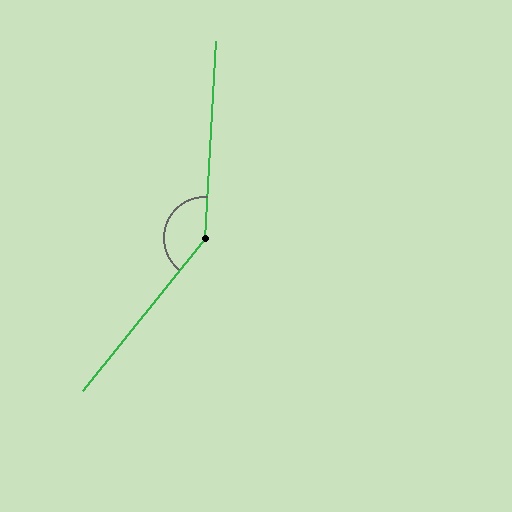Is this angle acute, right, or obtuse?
It is obtuse.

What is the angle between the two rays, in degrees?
Approximately 145 degrees.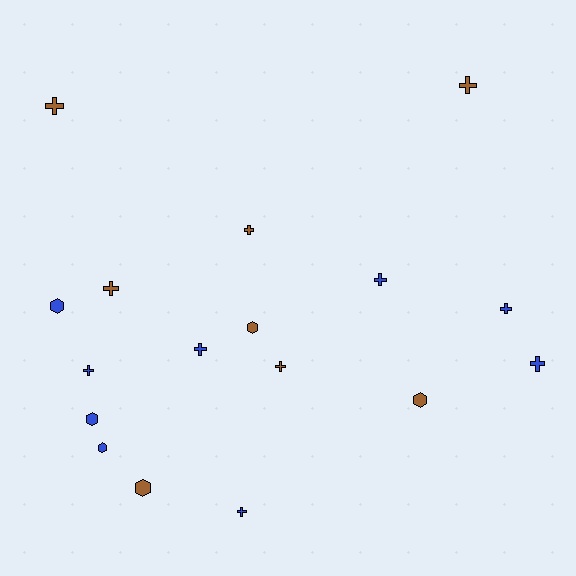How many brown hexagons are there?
There are 3 brown hexagons.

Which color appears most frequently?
Blue, with 9 objects.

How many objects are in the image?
There are 17 objects.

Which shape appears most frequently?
Cross, with 11 objects.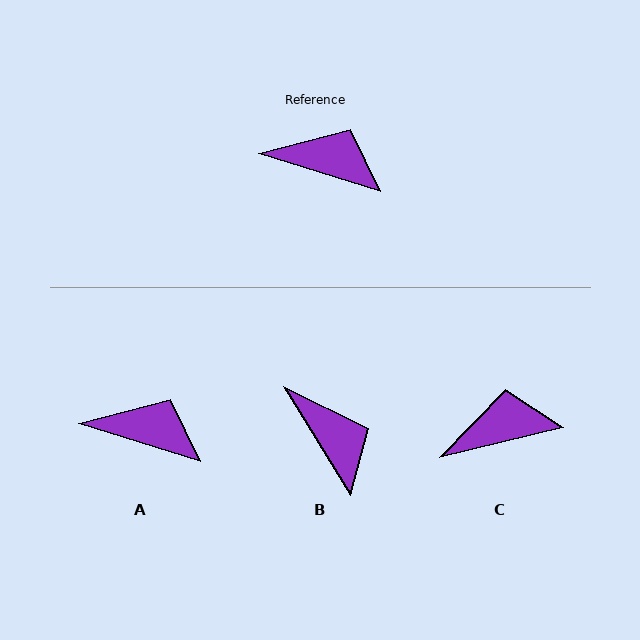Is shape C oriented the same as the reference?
No, it is off by about 31 degrees.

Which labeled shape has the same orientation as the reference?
A.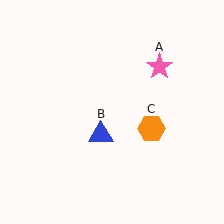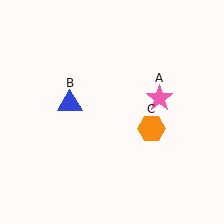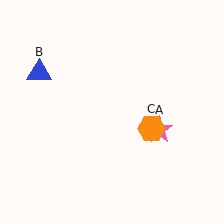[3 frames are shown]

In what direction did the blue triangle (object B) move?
The blue triangle (object B) moved up and to the left.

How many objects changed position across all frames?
2 objects changed position: pink star (object A), blue triangle (object B).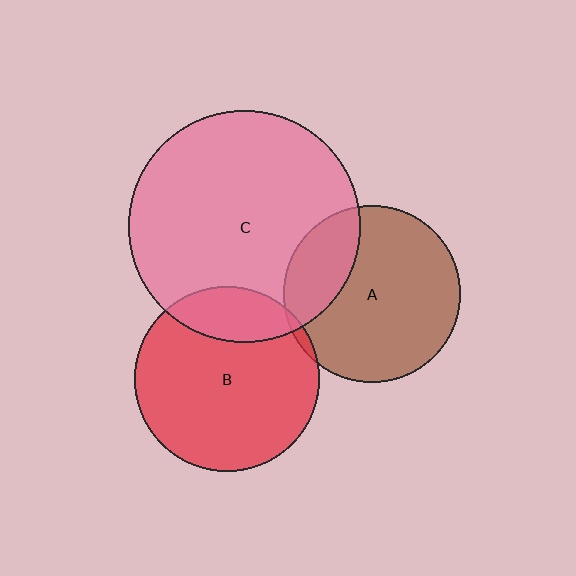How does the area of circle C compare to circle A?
Approximately 1.7 times.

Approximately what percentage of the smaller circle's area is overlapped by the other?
Approximately 5%.